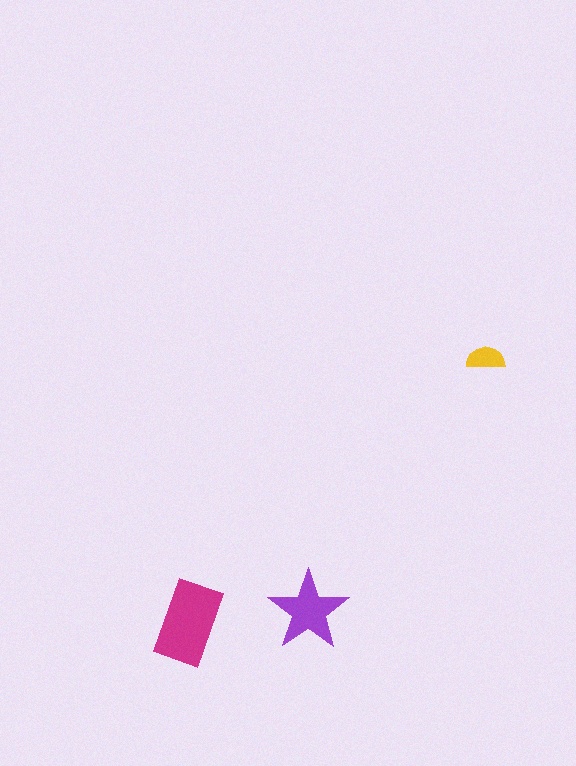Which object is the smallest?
The yellow semicircle.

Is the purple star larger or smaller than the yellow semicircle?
Larger.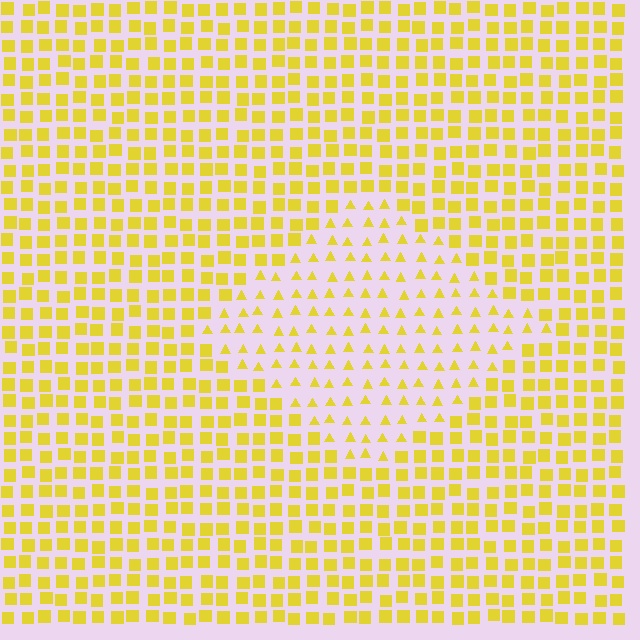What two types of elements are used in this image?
The image uses triangles inside the diamond region and squares outside it.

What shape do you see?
I see a diamond.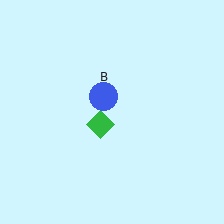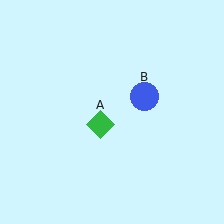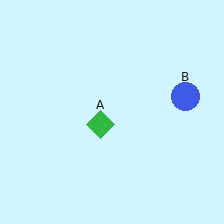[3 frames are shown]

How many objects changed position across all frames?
1 object changed position: blue circle (object B).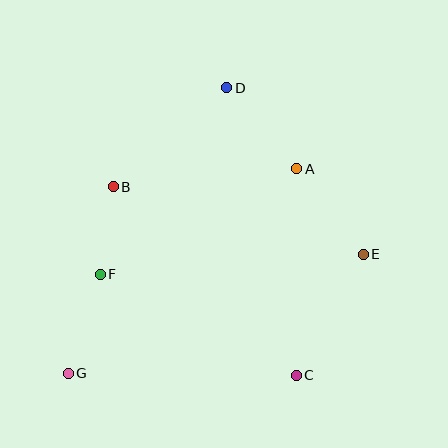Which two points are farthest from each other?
Points D and G are farthest from each other.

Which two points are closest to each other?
Points B and F are closest to each other.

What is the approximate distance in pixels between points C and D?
The distance between C and D is approximately 295 pixels.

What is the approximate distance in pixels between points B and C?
The distance between B and C is approximately 263 pixels.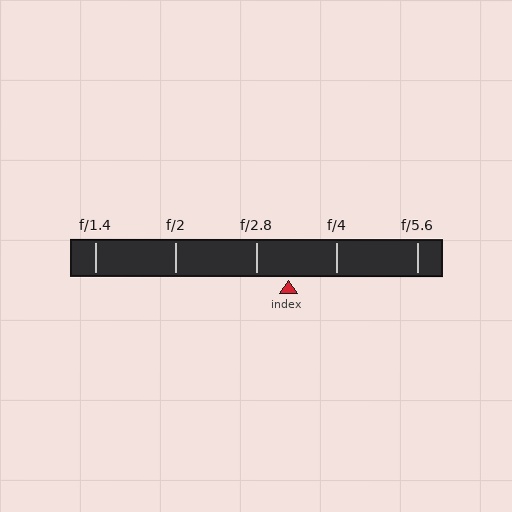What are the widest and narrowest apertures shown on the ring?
The widest aperture shown is f/1.4 and the narrowest is f/5.6.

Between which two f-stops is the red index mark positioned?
The index mark is between f/2.8 and f/4.